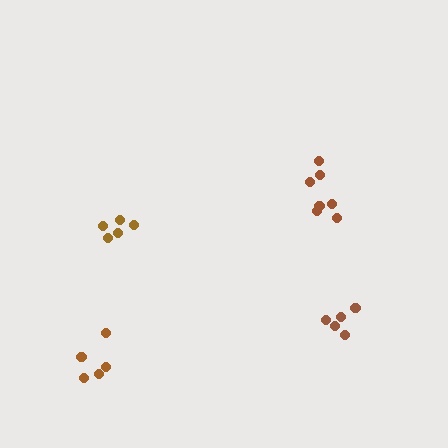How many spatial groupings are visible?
There are 4 spatial groupings.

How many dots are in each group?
Group 1: 7 dots, Group 2: 5 dots, Group 3: 5 dots, Group 4: 5 dots (22 total).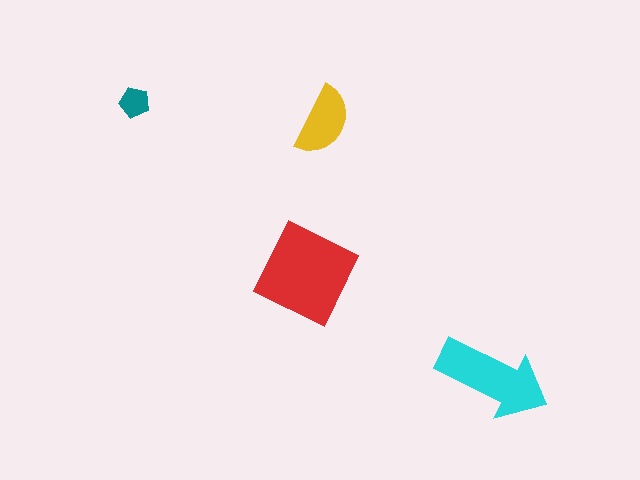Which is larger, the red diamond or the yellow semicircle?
The red diamond.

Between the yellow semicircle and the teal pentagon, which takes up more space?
The yellow semicircle.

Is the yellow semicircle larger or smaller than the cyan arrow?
Smaller.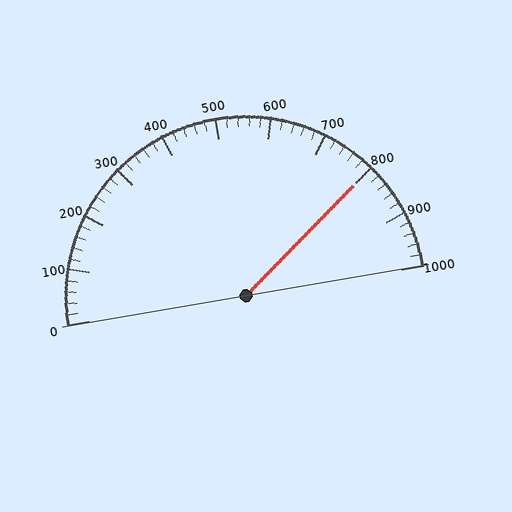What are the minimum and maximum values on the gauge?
The gauge ranges from 0 to 1000.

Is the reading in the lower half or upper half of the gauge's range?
The reading is in the upper half of the range (0 to 1000).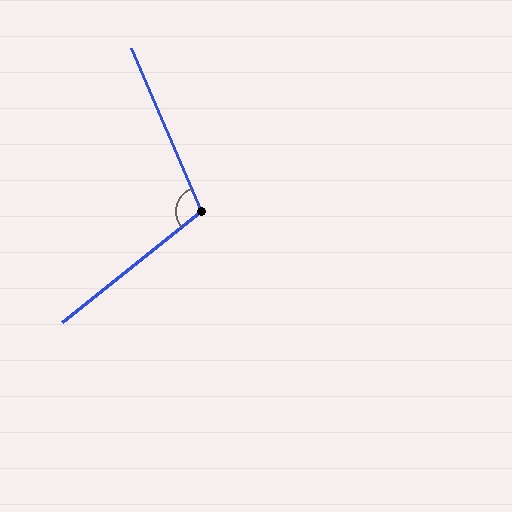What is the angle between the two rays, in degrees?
Approximately 105 degrees.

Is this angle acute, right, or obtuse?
It is obtuse.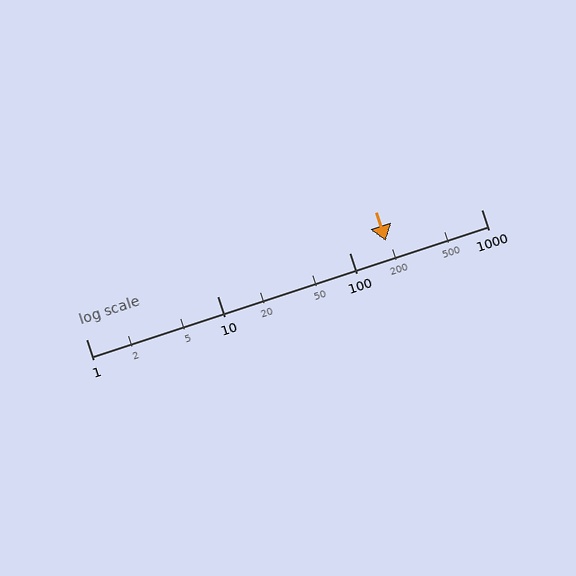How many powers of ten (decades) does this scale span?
The scale spans 3 decades, from 1 to 1000.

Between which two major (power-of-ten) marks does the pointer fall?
The pointer is between 100 and 1000.